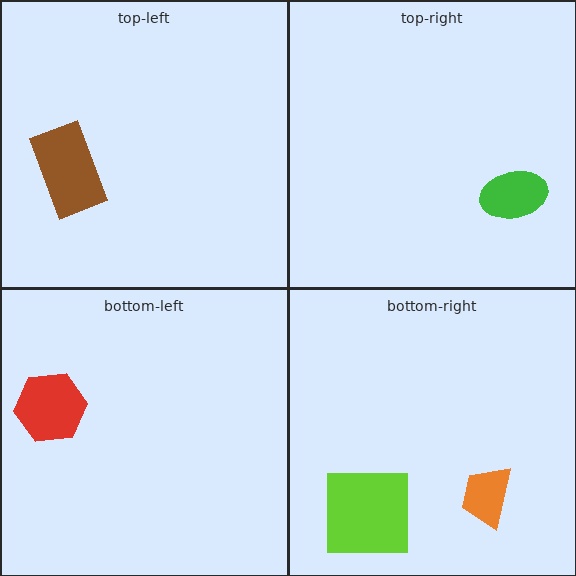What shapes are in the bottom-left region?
The red hexagon.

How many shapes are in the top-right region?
1.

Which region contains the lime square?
The bottom-right region.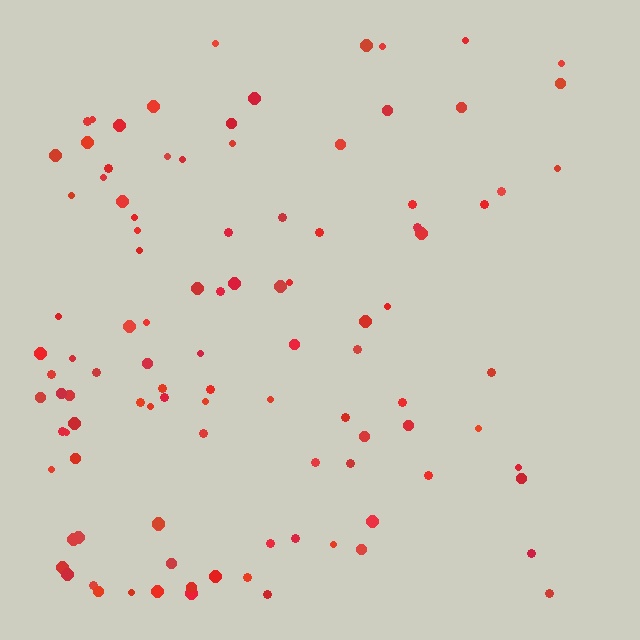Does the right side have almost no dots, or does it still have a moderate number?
Still a moderate number, just noticeably fewer than the left.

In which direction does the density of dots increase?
From right to left, with the left side densest.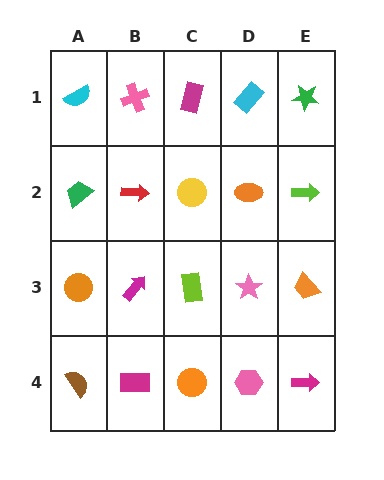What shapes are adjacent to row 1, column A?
A green trapezoid (row 2, column A), a pink cross (row 1, column B).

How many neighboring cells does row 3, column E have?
3.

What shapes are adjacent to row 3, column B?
A red arrow (row 2, column B), a magenta rectangle (row 4, column B), an orange circle (row 3, column A), a lime rectangle (row 3, column C).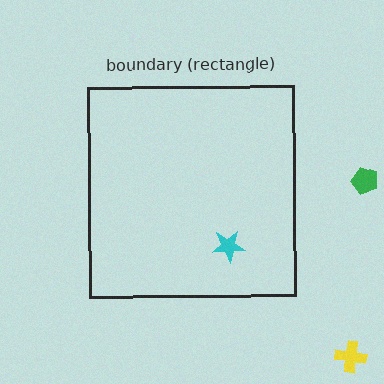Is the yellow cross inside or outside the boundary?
Outside.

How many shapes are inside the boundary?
1 inside, 2 outside.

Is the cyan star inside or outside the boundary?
Inside.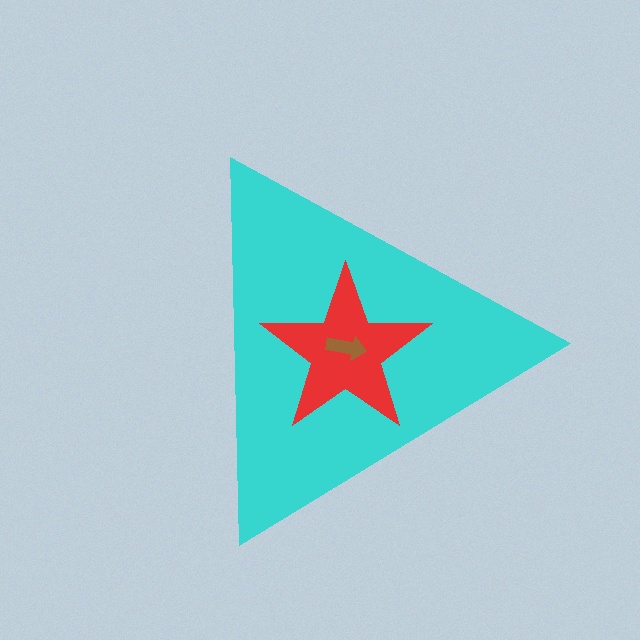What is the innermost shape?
The brown arrow.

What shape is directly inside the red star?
The brown arrow.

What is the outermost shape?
The cyan triangle.